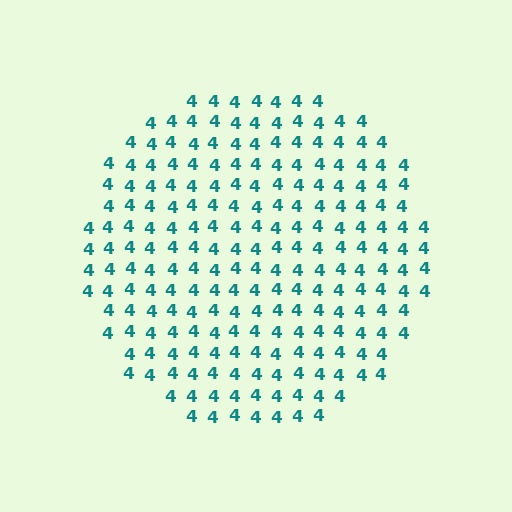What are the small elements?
The small elements are digit 4's.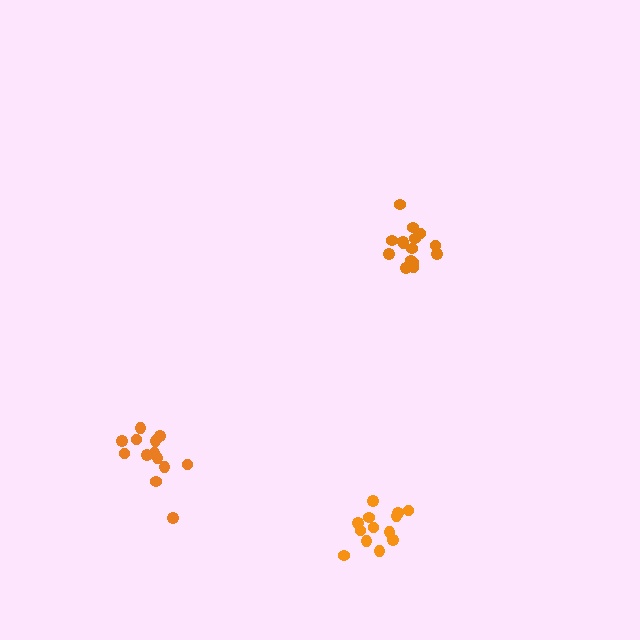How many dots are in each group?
Group 1: 15 dots, Group 2: 13 dots, Group 3: 13 dots (41 total).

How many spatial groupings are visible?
There are 3 spatial groupings.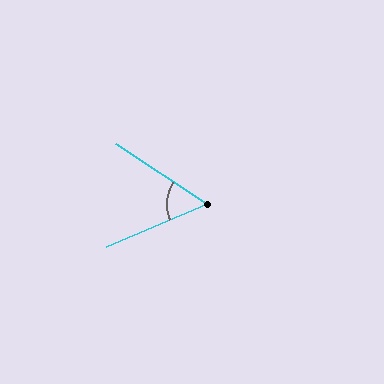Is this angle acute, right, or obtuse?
It is acute.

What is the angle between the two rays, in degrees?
Approximately 56 degrees.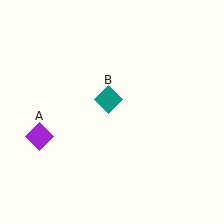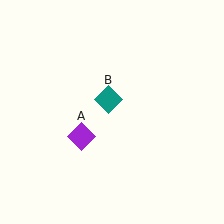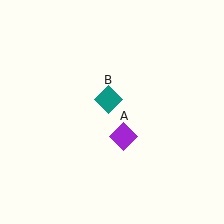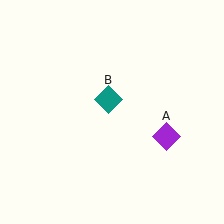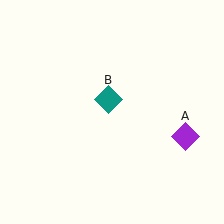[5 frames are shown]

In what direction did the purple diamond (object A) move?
The purple diamond (object A) moved right.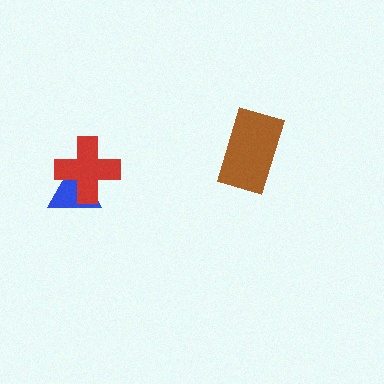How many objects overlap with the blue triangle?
1 object overlaps with the blue triangle.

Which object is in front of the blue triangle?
The red cross is in front of the blue triangle.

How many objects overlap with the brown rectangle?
0 objects overlap with the brown rectangle.